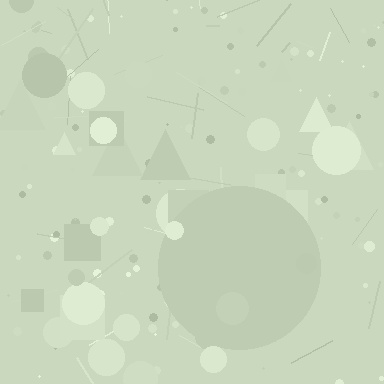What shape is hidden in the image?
A circle is hidden in the image.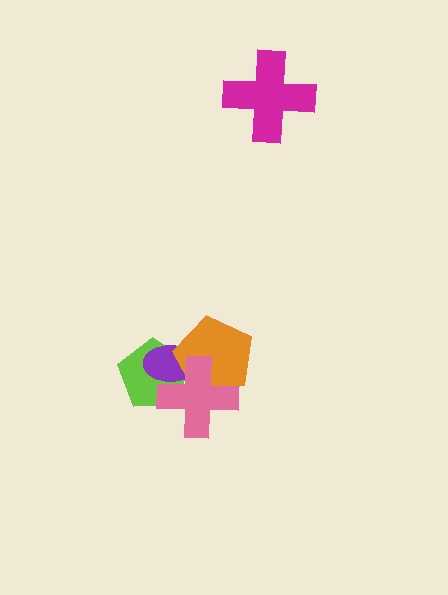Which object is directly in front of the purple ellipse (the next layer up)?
The orange pentagon is directly in front of the purple ellipse.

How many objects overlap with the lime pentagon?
3 objects overlap with the lime pentagon.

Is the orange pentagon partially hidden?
Yes, it is partially covered by another shape.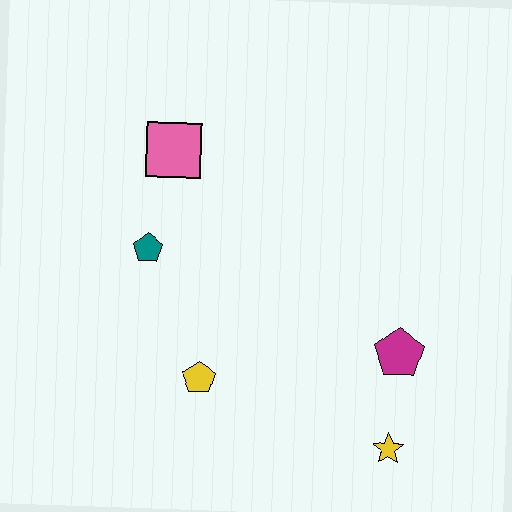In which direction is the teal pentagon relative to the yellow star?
The teal pentagon is to the left of the yellow star.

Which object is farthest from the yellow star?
The pink square is farthest from the yellow star.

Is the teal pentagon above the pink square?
No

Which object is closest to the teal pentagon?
The pink square is closest to the teal pentagon.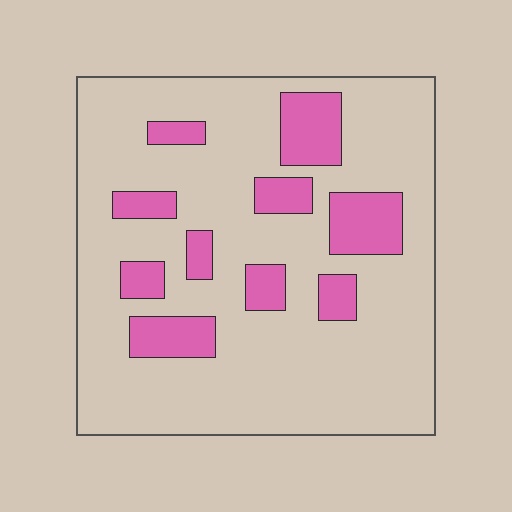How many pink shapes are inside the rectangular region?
10.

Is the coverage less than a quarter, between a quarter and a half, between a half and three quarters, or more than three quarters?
Less than a quarter.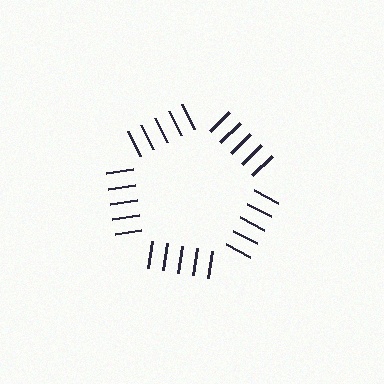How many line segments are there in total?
25 — 5 along each of the 5 edges.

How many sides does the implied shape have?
5 sides — the line-ends trace a pentagon.